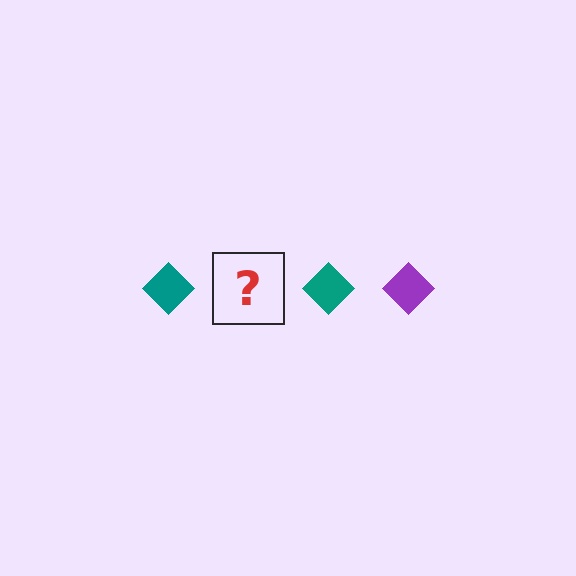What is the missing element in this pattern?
The missing element is a purple diamond.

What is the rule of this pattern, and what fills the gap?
The rule is that the pattern cycles through teal, purple diamonds. The gap should be filled with a purple diamond.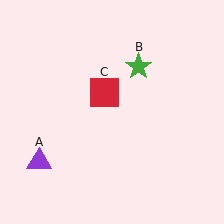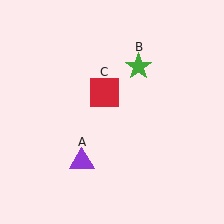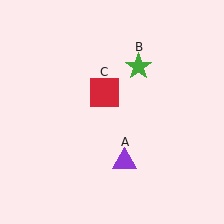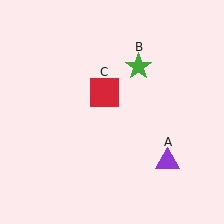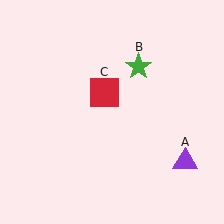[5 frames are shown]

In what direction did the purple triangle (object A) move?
The purple triangle (object A) moved right.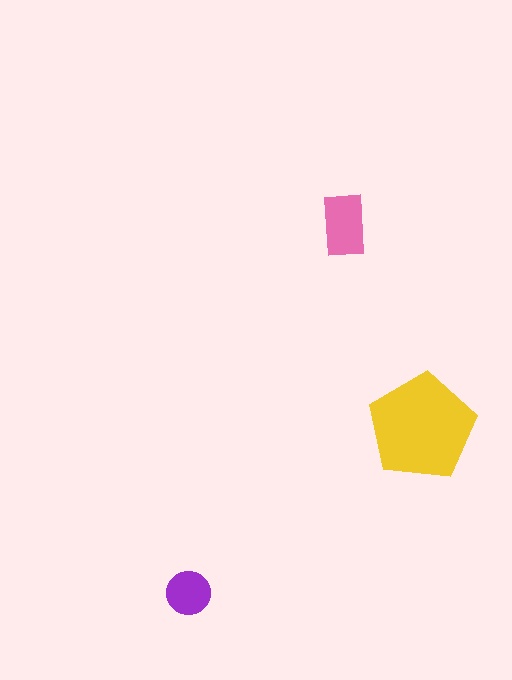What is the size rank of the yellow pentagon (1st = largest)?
1st.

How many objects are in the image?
There are 3 objects in the image.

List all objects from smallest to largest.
The purple circle, the pink rectangle, the yellow pentagon.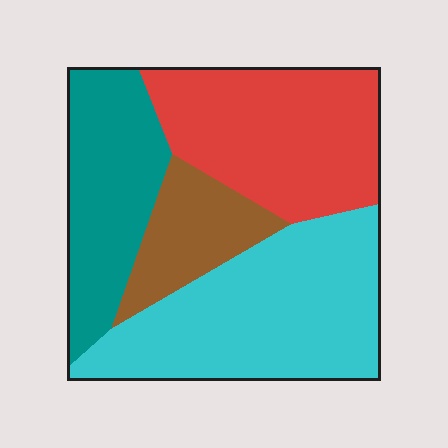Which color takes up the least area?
Brown, at roughly 15%.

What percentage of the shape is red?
Red covers about 30% of the shape.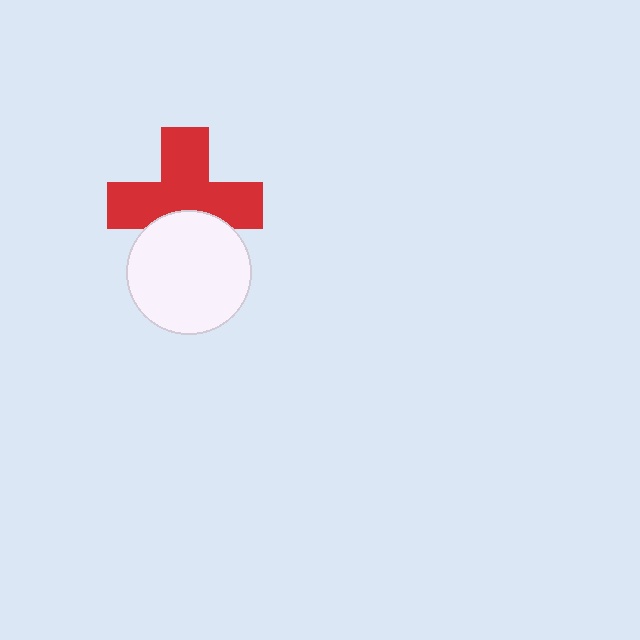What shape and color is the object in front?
The object in front is a white circle.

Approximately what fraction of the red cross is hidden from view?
Roughly 30% of the red cross is hidden behind the white circle.